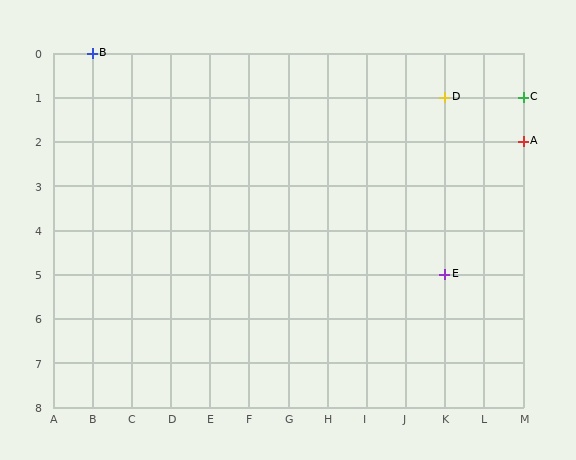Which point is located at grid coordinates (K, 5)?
Point E is at (K, 5).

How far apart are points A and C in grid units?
Points A and C are 1 row apart.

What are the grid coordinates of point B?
Point B is at grid coordinates (B, 0).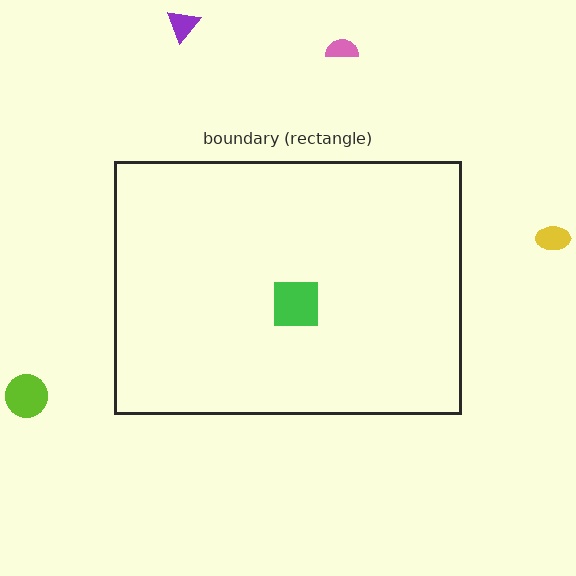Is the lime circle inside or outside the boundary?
Outside.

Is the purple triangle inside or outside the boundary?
Outside.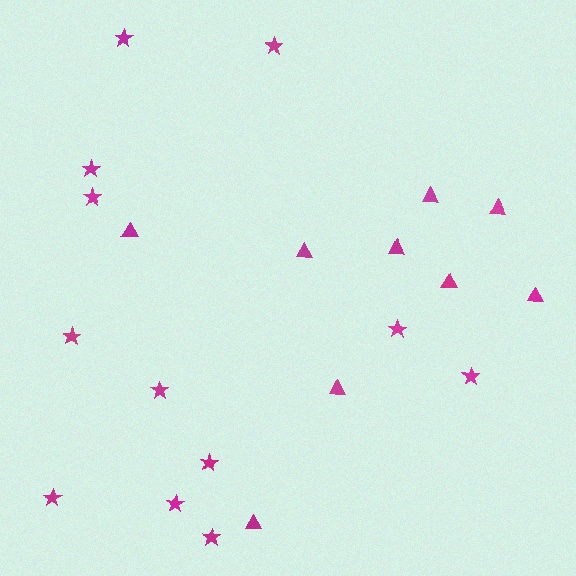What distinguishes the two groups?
There are 2 groups: one group of stars (12) and one group of triangles (9).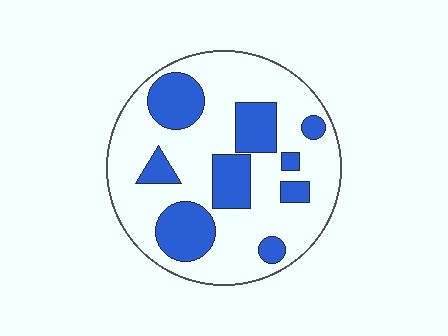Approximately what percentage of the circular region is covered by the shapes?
Approximately 30%.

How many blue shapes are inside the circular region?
9.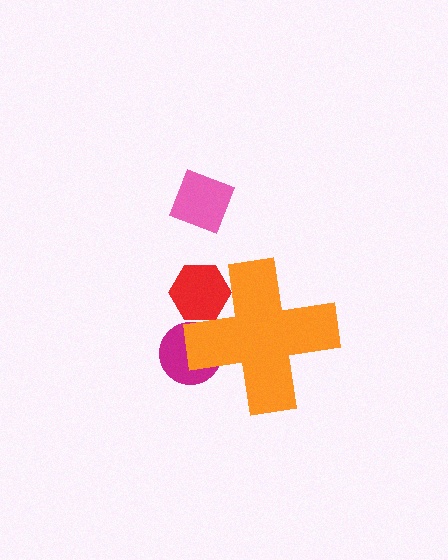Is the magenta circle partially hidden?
Yes, the magenta circle is partially hidden behind the orange cross.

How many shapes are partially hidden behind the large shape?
2 shapes are partially hidden.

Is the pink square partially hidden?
No, the pink square is fully visible.